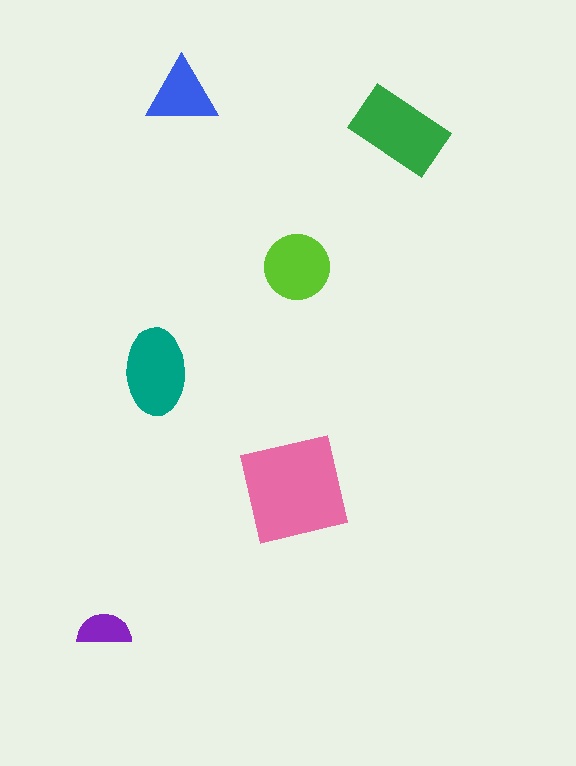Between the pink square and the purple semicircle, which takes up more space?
The pink square.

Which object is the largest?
The pink square.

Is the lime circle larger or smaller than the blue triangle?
Larger.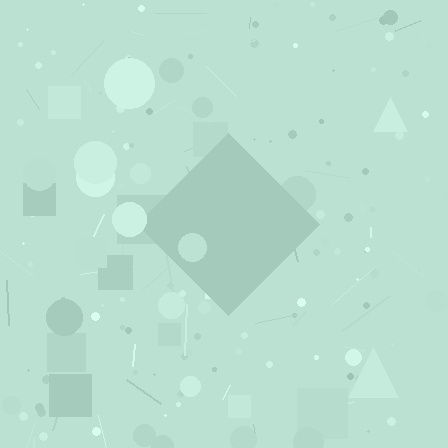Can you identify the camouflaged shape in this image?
The camouflaged shape is a diamond.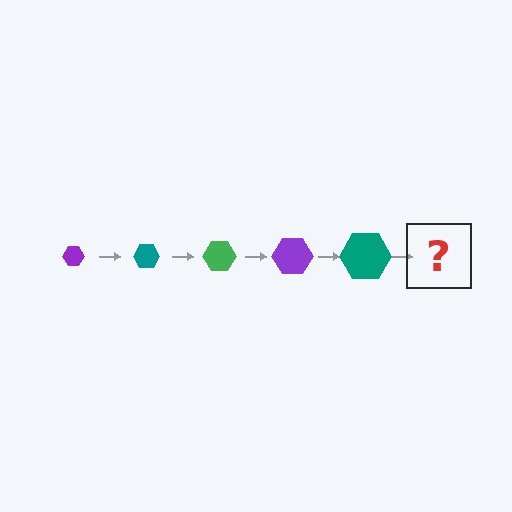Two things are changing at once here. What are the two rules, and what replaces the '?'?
The two rules are that the hexagon grows larger each step and the color cycles through purple, teal, and green. The '?' should be a green hexagon, larger than the previous one.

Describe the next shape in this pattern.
It should be a green hexagon, larger than the previous one.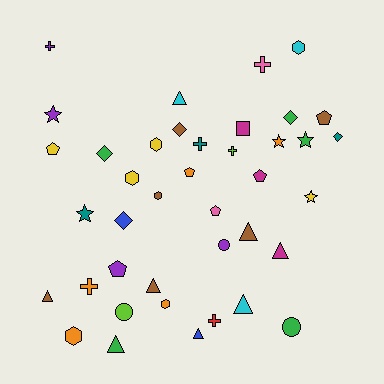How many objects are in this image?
There are 40 objects.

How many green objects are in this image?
There are 5 green objects.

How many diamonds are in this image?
There are 5 diamonds.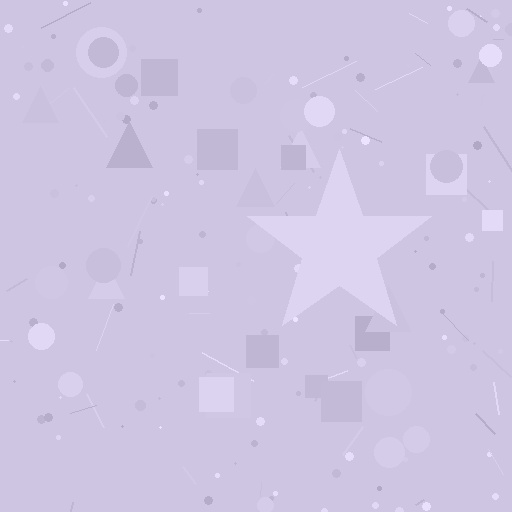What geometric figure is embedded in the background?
A star is embedded in the background.